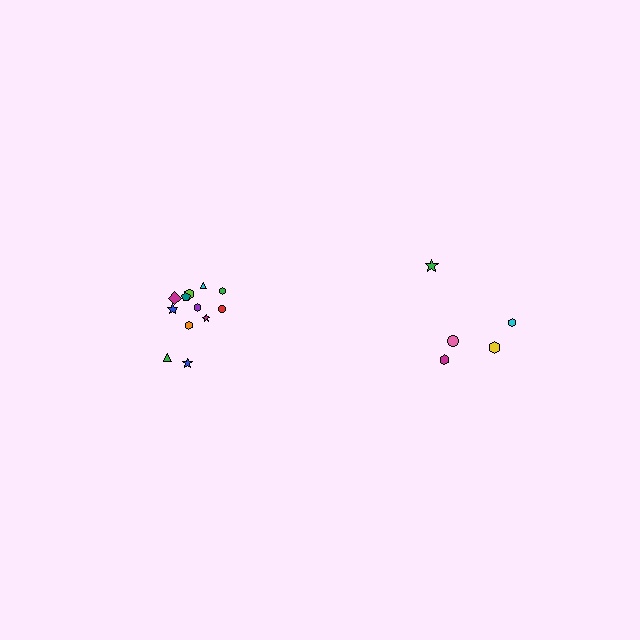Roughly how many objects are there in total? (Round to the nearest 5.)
Roughly 15 objects in total.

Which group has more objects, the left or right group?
The left group.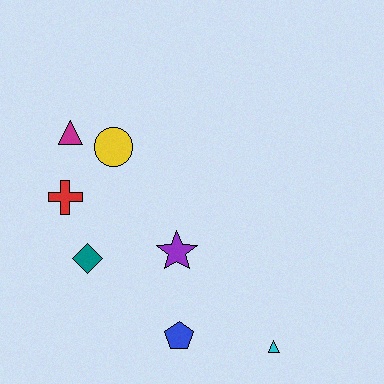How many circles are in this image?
There is 1 circle.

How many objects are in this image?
There are 7 objects.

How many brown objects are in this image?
There are no brown objects.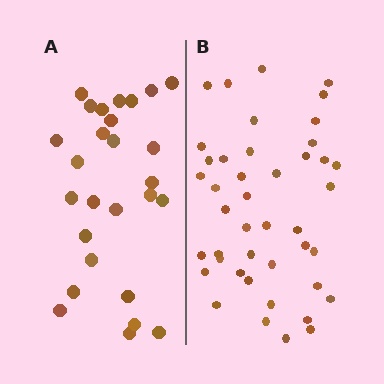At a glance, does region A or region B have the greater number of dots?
Region B (the right region) has more dots.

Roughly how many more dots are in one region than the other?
Region B has approximately 15 more dots than region A.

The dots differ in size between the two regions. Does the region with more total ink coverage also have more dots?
No. Region A has more total ink coverage because its dots are larger, but region B actually contains more individual dots. Total area can be misleading — the number of items is what matters here.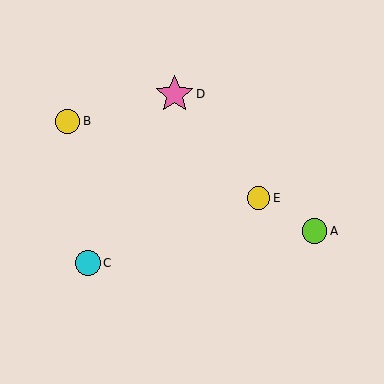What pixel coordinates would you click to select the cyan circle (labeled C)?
Click at (88, 263) to select the cyan circle C.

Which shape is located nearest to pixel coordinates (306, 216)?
The lime circle (labeled A) at (315, 231) is nearest to that location.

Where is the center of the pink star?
The center of the pink star is at (174, 94).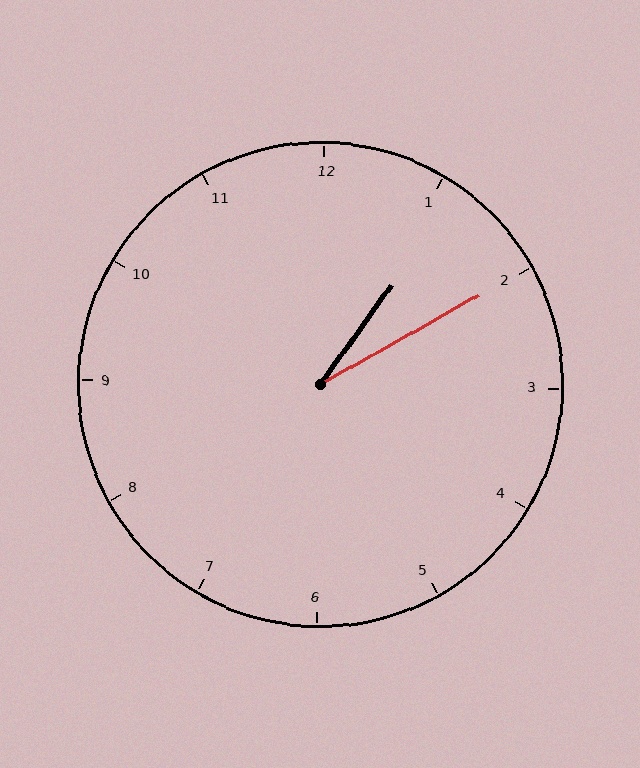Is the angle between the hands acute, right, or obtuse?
It is acute.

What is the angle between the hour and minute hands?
Approximately 25 degrees.